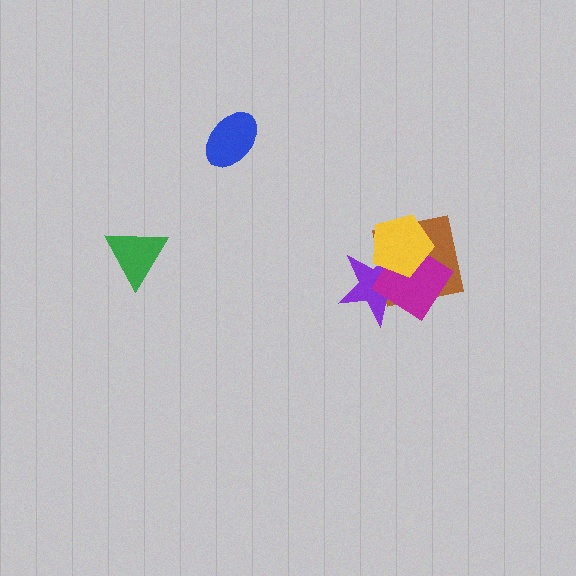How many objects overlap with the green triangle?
0 objects overlap with the green triangle.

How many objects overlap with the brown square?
3 objects overlap with the brown square.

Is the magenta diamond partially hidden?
Yes, it is partially covered by another shape.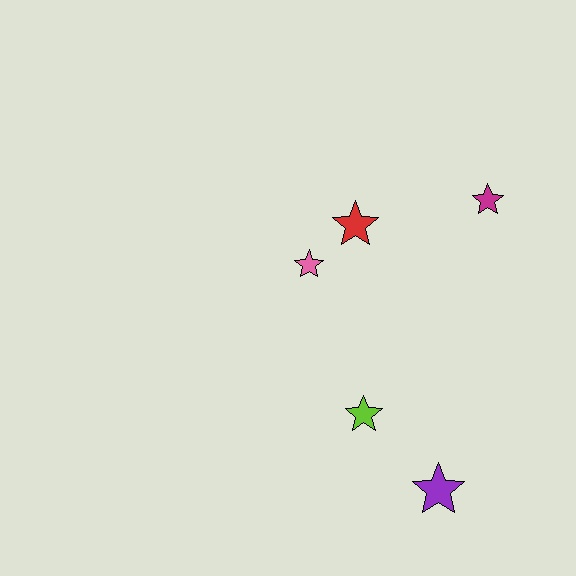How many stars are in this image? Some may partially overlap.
There are 5 stars.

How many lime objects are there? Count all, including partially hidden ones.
There is 1 lime object.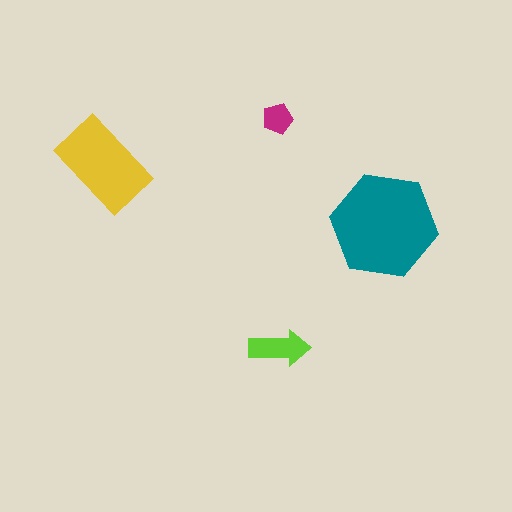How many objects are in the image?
There are 4 objects in the image.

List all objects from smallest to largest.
The magenta pentagon, the lime arrow, the yellow rectangle, the teal hexagon.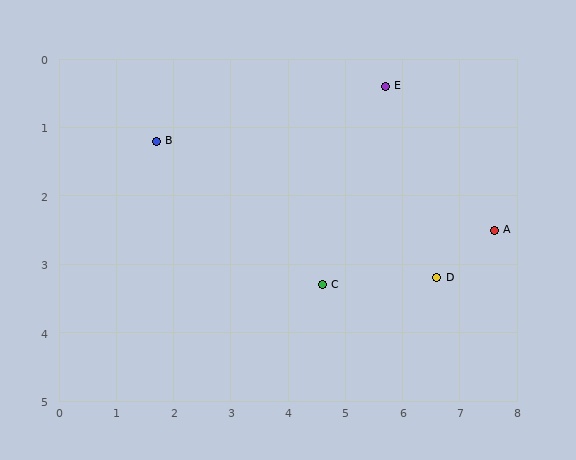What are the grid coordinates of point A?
Point A is at approximately (7.6, 2.5).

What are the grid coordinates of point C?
Point C is at approximately (4.6, 3.3).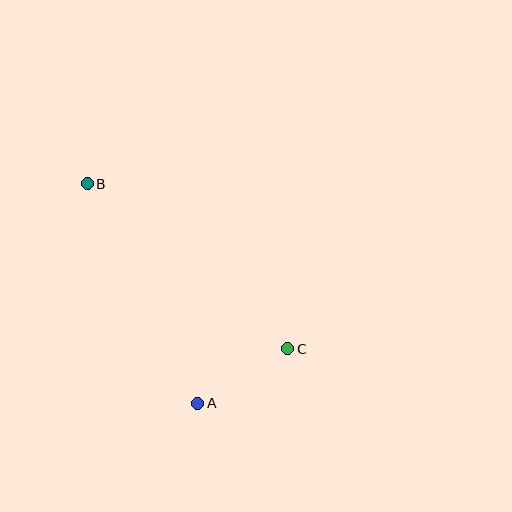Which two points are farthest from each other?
Points B and C are farthest from each other.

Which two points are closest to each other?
Points A and C are closest to each other.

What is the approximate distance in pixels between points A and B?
The distance between A and B is approximately 246 pixels.